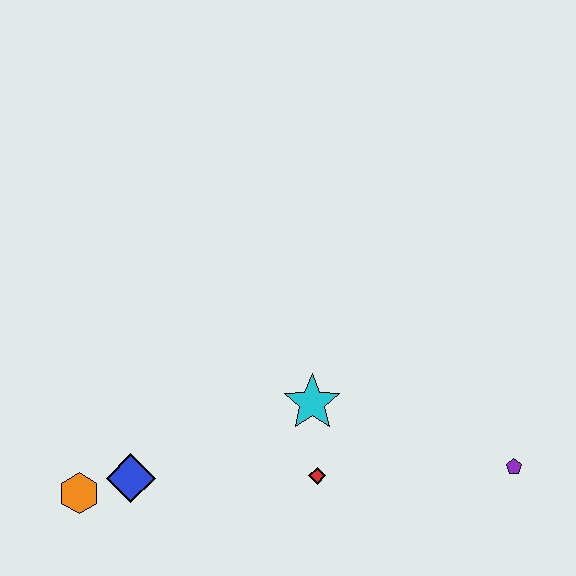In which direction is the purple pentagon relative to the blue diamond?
The purple pentagon is to the right of the blue diamond.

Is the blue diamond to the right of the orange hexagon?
Yes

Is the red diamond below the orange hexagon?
No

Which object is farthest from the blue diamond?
The purple pentagon is farthest from the blue diamond.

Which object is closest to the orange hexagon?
The blue diamond is closest to the orange hexagon.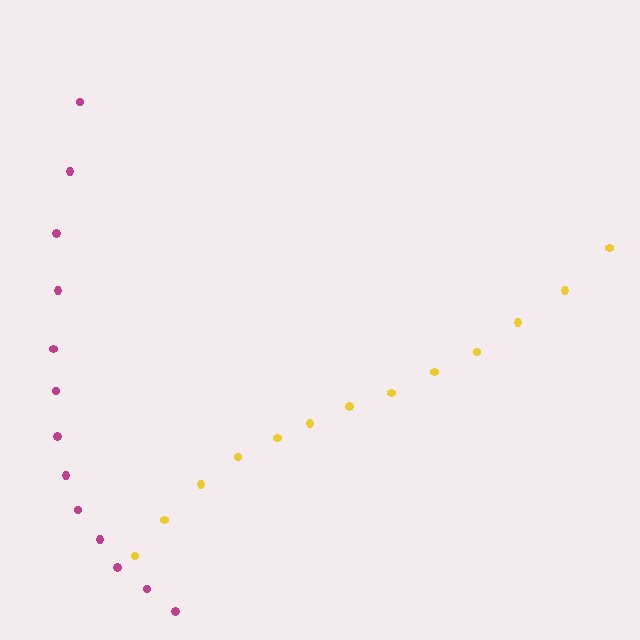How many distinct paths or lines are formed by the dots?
There are 2 distinct paths.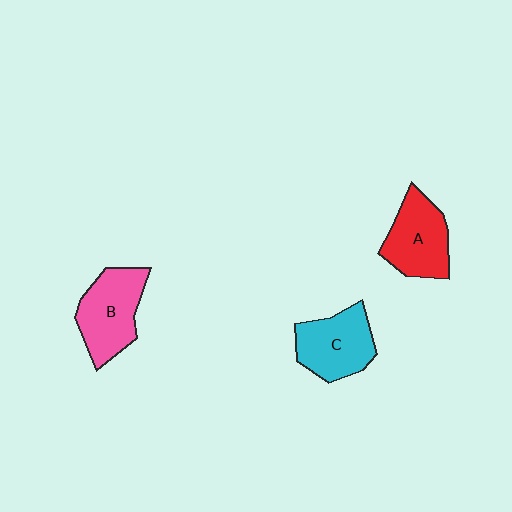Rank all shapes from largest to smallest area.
From largest to smallest: B (pink), C (cyan), A (red).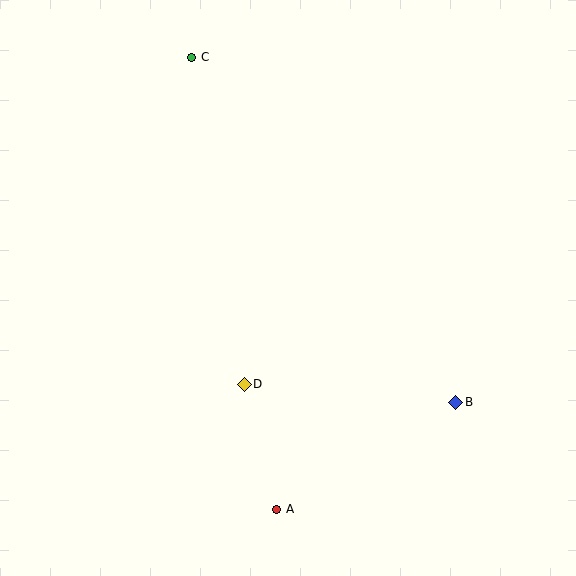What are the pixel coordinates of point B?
Point B is at (456, 402).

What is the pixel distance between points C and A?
The distance between C and A is 460 pixels.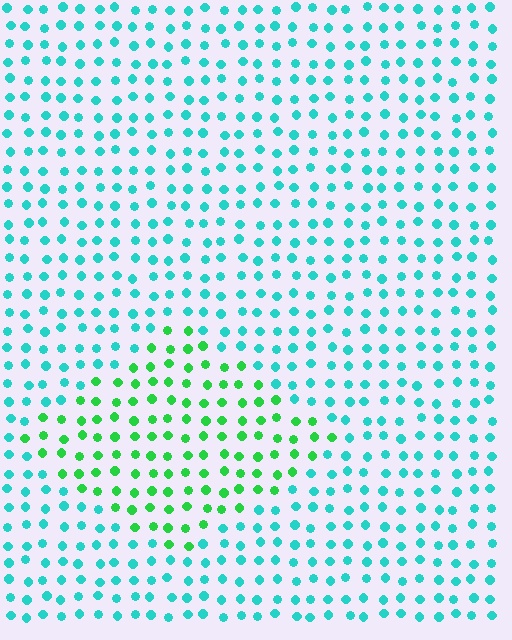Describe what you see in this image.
The image is filled with small cyan elements in a uniform arrangement. A diamond-shaped region is visible where the elements are tinted to a slightly different hue, forming a subtle color boundary.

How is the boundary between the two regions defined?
The boundary is defined purely by a slight shift in hue (about 46 degrees). Spacing, size, and orientation are identical on both sides.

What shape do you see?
I see a diamond.